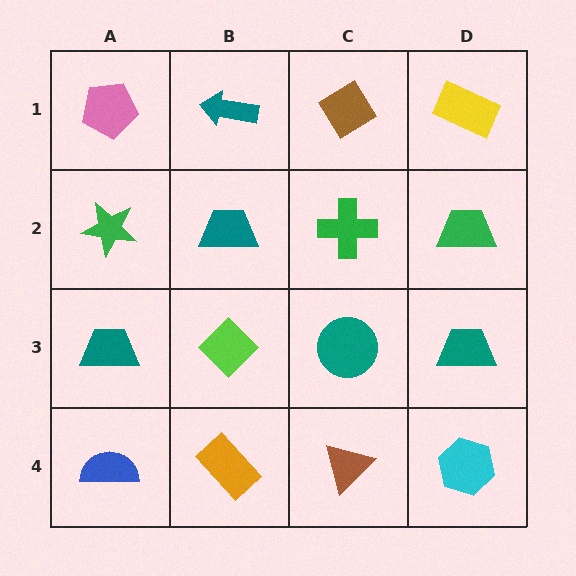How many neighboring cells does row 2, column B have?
4.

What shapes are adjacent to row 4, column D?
A teal trapezoid (row 3, column D), a brown triangle (row 4, column C).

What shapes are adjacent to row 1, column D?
A green trapezoid (row 2, column D), a brown diamond (row 1, column C).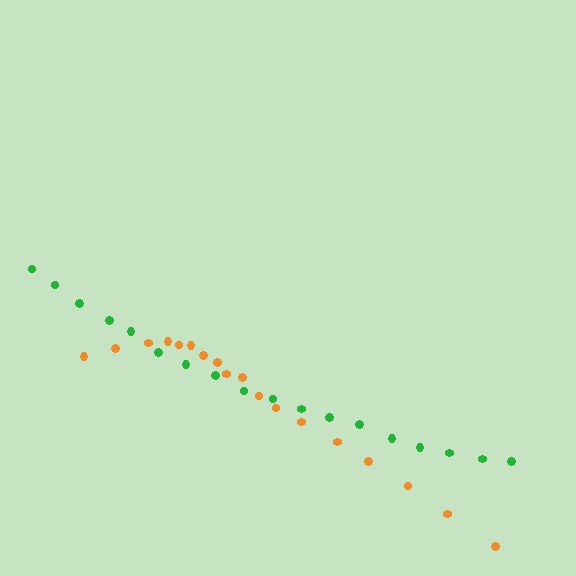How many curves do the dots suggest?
There are 2 distinct paths.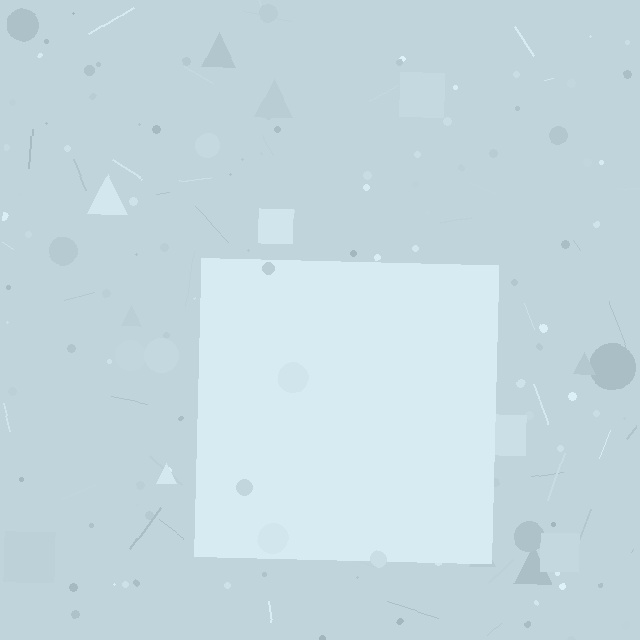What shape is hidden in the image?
A square is hidden in the image.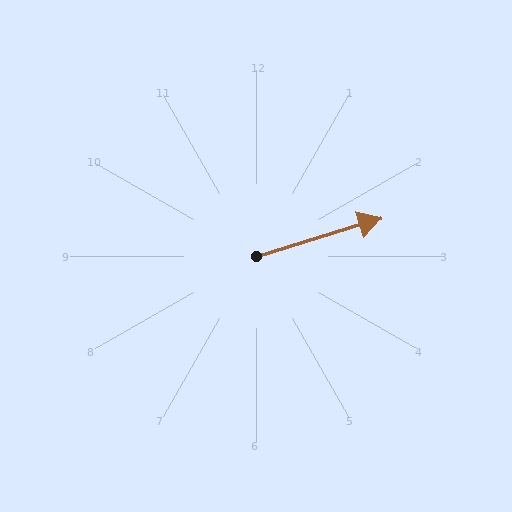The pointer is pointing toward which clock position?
Roughly 2 o'clock.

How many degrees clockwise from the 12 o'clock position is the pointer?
Approximately 73 degrees.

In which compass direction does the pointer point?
East.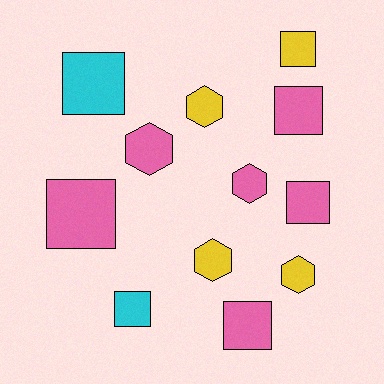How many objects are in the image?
There are 12 objects.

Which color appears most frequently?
Pink, with 6 objects.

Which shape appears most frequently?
Square, with 7 objects.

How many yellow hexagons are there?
There are 3 yellow hexagons.